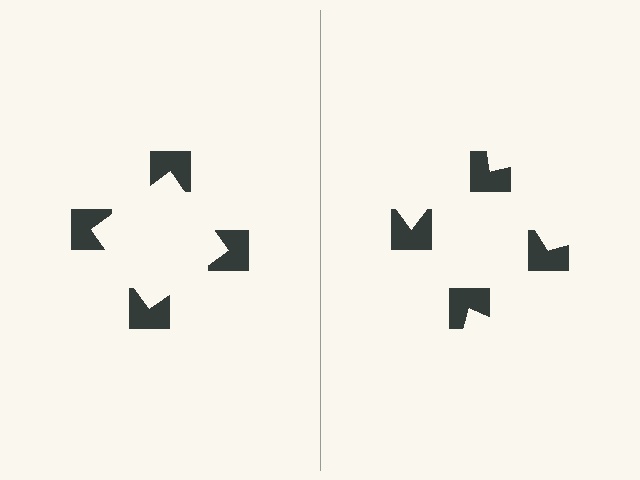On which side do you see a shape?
An illusory square appears on the left side. On the right side the wedge cuts are rotated, so no coherent shape forms.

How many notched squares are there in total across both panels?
8 — 4 on each side.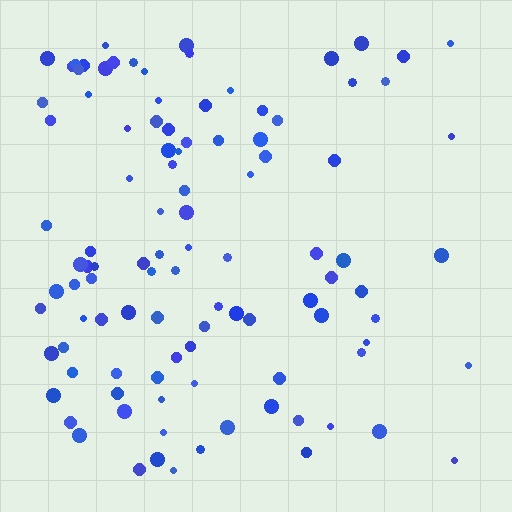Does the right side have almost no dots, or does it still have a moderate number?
Still a moderate number, just noticeably fewer than the left.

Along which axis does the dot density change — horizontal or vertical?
Horizontal.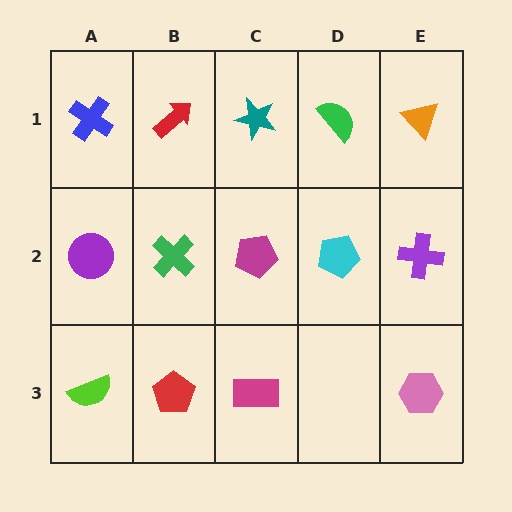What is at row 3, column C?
A magenta rectangle.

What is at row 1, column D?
A green semicircle.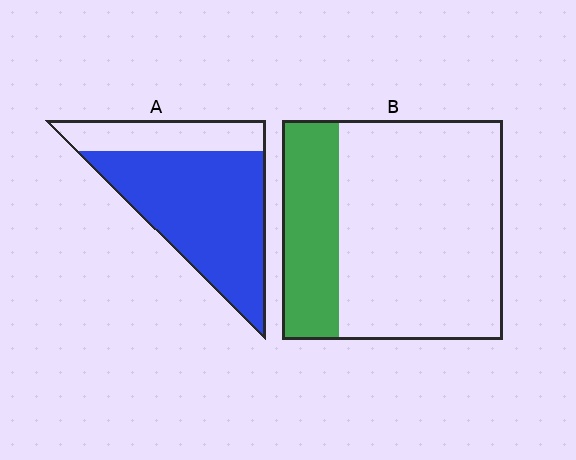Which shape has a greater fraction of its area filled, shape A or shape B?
Shape A.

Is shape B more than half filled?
No.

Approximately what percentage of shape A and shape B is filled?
A is approximately 75% and B is approximately 25%.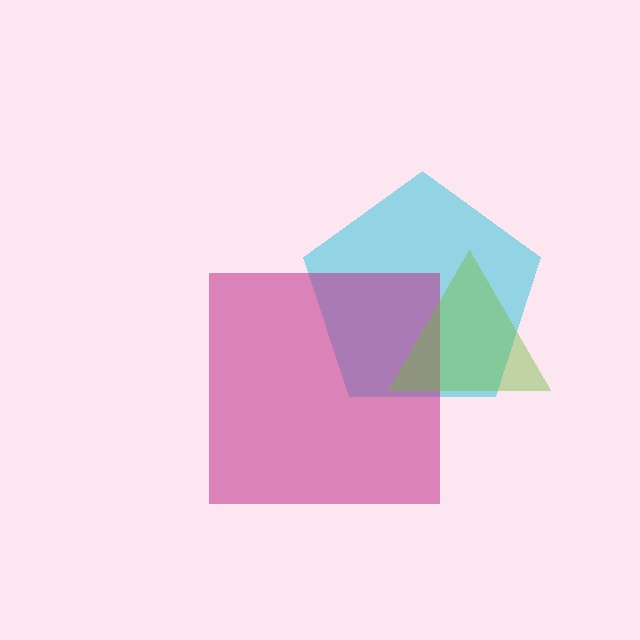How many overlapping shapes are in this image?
There are 3 overlapping shapes in the image.